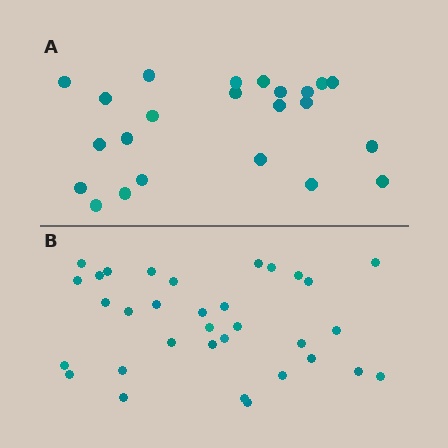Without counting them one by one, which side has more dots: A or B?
Region B (the bottom region) has more dots.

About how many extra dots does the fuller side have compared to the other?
Region B has roughly 10 or so more dots than region A.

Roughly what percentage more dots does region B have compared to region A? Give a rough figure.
About 45% more.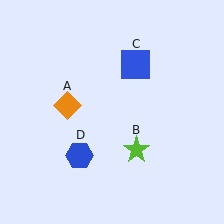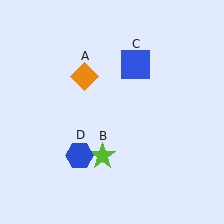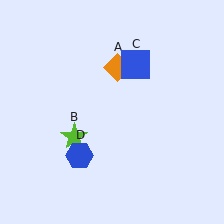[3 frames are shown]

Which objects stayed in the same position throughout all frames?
Blue square (object C) and blue hexagon (object D) remained stationary.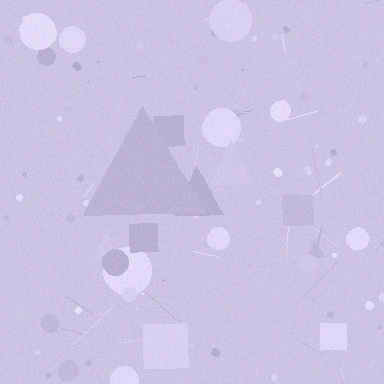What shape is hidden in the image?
A triangle is hidden in the image.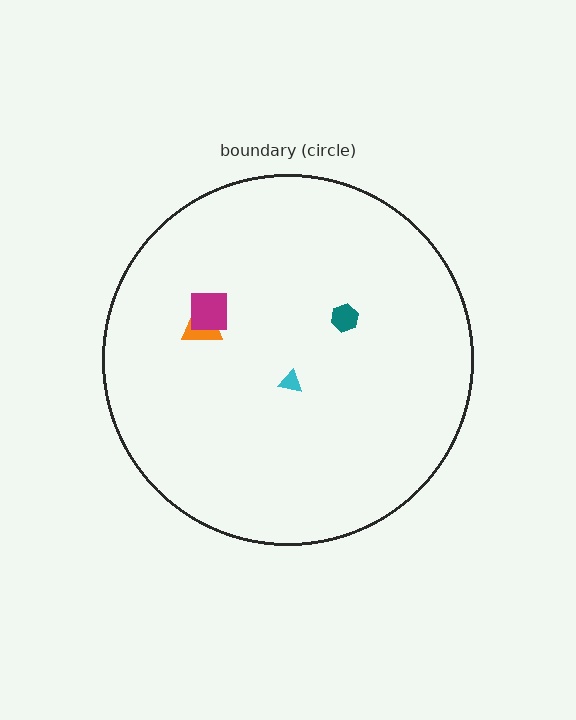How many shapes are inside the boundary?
4 inside, 0 outside.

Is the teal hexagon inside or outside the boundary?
Inside.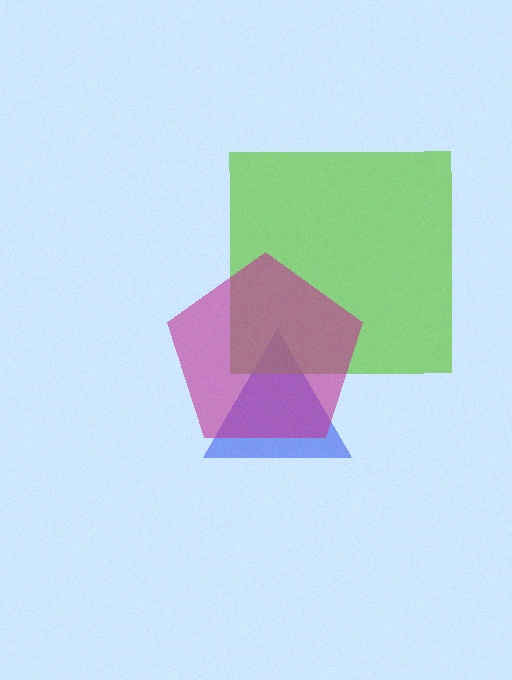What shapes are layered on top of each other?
The layered shapes are: a blue triangle, a lime square, a magenta pentagon.